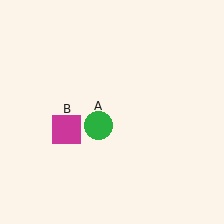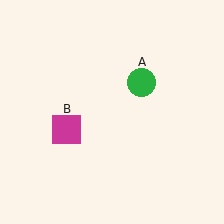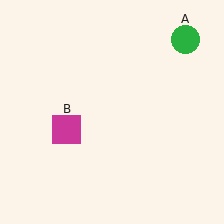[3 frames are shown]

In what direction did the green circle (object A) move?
The green circle (object A) moved up and to the right.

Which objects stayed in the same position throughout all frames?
Magenta square (object B) remained stationary.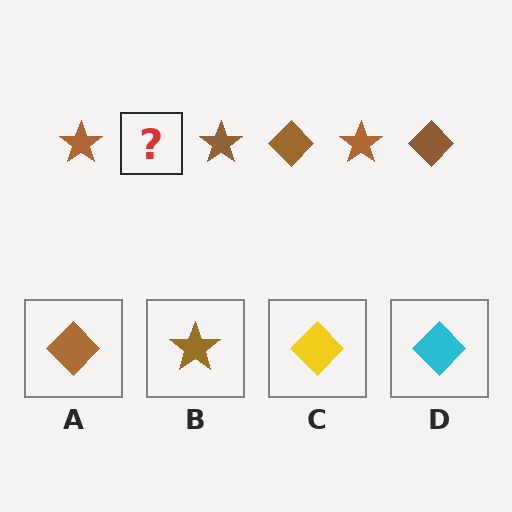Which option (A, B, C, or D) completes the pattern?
A.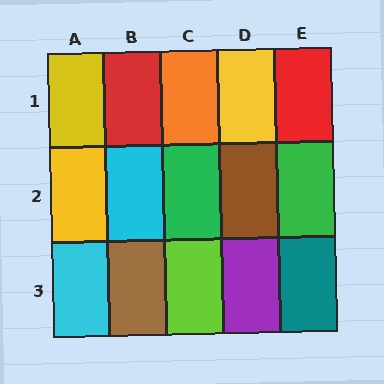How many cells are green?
2 cells are green.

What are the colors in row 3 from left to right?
Cyan, brown, lime, purple, teal.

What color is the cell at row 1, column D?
Yellow.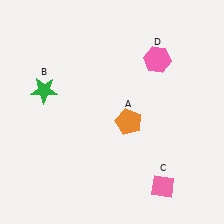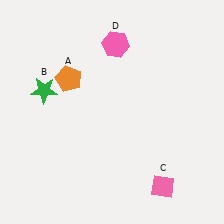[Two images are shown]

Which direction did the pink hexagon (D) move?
The pink hexagon (D) moved left.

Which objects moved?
The objects that moved are: the orange pentagon (A), the pink hexagon (D).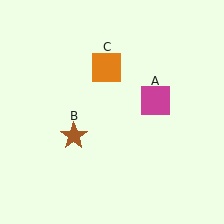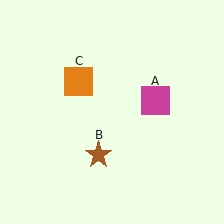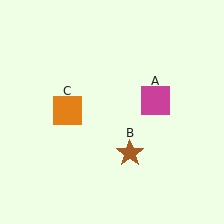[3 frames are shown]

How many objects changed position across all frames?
2 objects changed position: brown star (object B), orange square (object C).